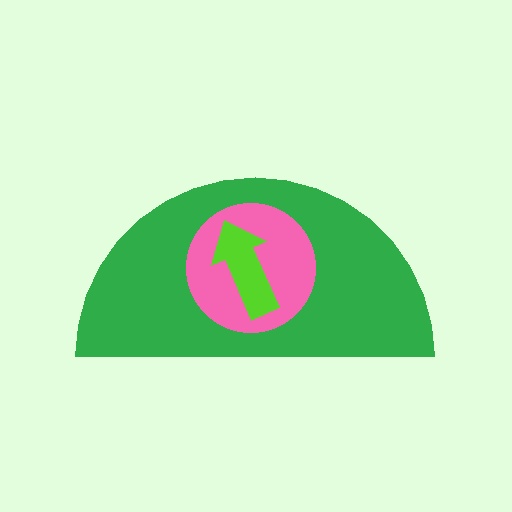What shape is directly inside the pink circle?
The lime arrow.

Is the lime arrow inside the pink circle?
Yes.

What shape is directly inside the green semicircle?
The pink circle.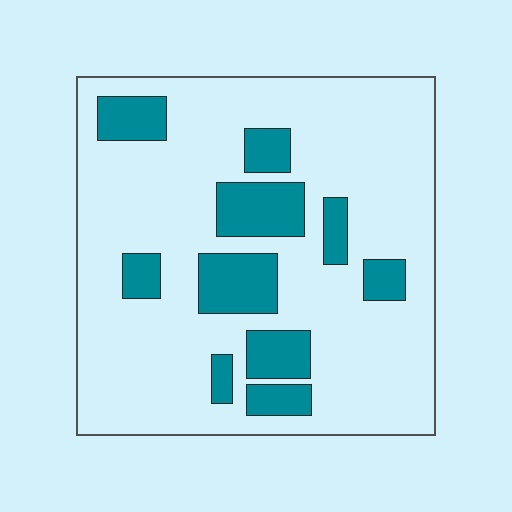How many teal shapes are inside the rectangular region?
10.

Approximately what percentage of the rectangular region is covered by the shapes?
Approximately 20%.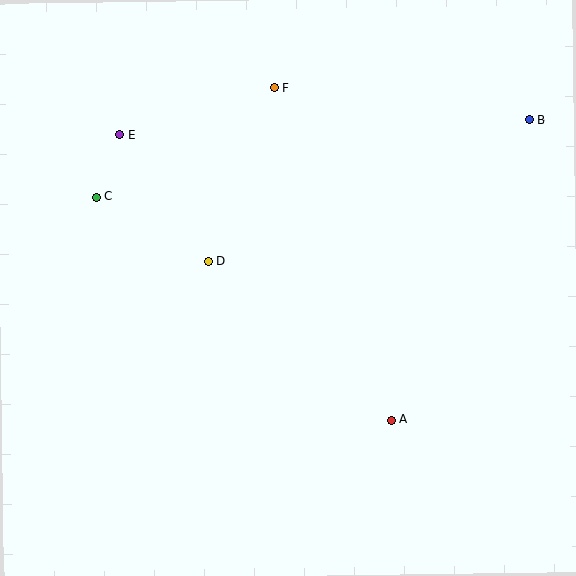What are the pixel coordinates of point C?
Point C is at (96, 197).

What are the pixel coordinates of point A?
Point A is at (391, 420).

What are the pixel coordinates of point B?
Point B is at (529, 119).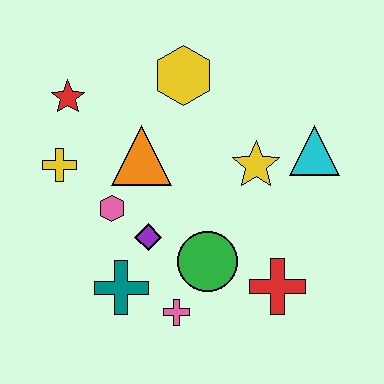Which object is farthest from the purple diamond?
The cyan triangle is farthest from the purple diamond.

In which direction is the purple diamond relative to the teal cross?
The purple diamond is above the teal cross.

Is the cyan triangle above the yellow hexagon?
No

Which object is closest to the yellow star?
The cyan triangle is closest to the yellow star.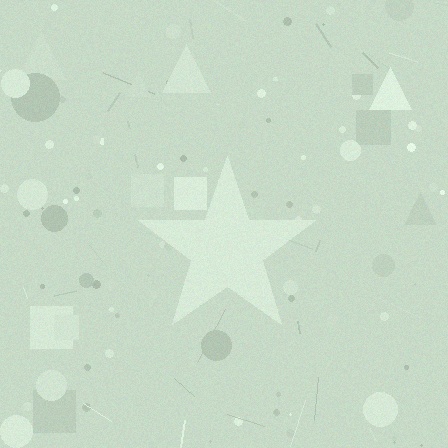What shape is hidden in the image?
A star is hidden in the image.